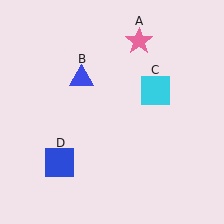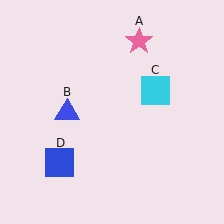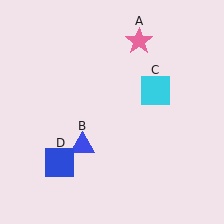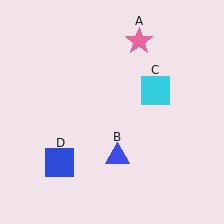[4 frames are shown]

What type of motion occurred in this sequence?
The blue triangle (object B) rotated counterclockwise around the center of the scene.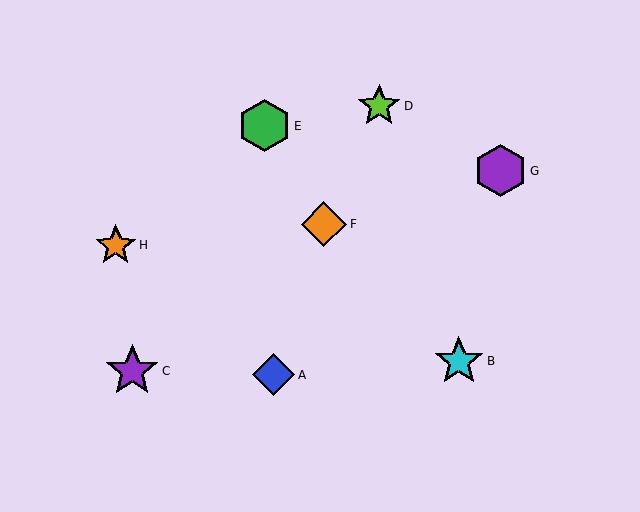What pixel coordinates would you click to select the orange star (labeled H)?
Click at (116, 245) to select the orange star H.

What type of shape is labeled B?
Shape B is a cyan star.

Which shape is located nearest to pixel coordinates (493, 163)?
The purple hexagon (labeled G) at (500, 171) is nearest to that location.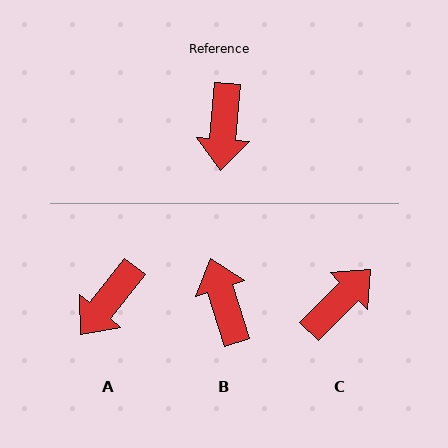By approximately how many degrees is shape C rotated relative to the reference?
Approximately 140 degrees counter-clockwise.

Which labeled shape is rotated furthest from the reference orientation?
B, about 158 degrees away.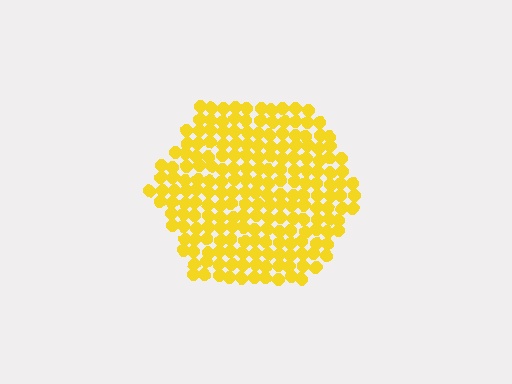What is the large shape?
The large shape is a hexagon.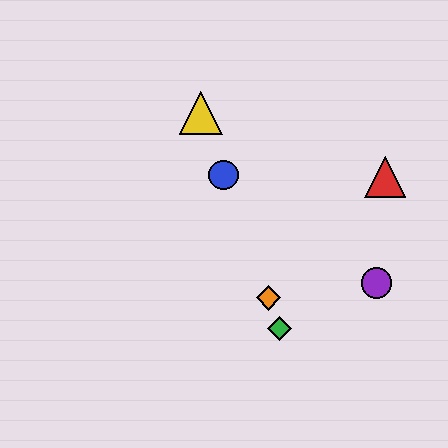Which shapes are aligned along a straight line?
The blue circle, the green diamond, the yellow triangle, the orange diamond are aligned along a straight line.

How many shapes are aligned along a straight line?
4 shapes (the blue circle, the green diamond, the yellow triangle, the orange diamond) are aligned along a straight line.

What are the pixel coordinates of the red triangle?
The red triangle is at (385, 177).